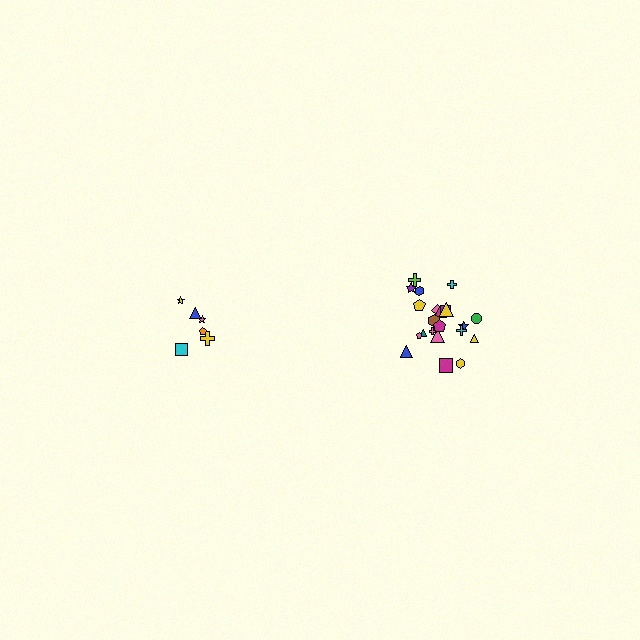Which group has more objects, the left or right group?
The right group.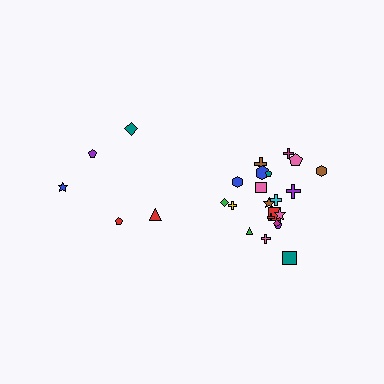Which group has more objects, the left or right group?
The right group.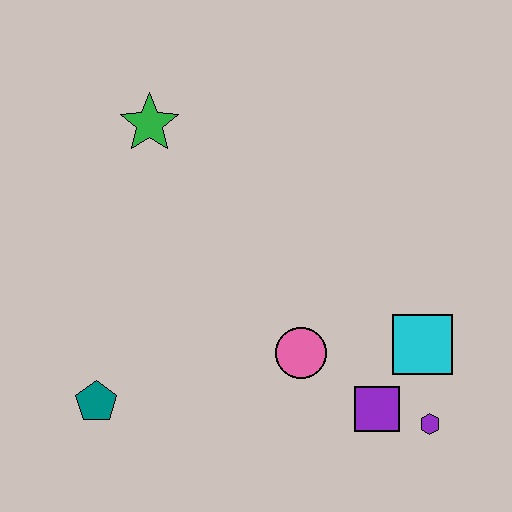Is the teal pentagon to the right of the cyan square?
No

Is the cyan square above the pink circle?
Yes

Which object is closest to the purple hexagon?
The purple square is closest to the purple hexagon.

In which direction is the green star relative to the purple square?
The green star is above the purple square.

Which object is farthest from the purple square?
The green star is farthest from the purple square.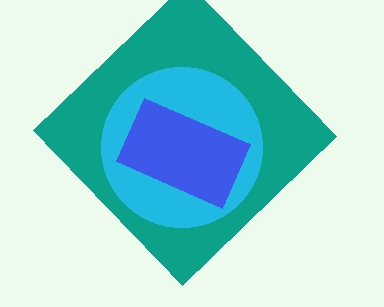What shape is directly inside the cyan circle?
The blue rectangle.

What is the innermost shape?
The blue rectangle.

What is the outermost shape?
The teal diamond.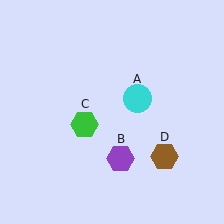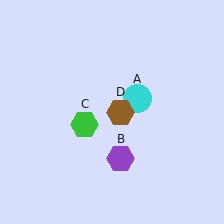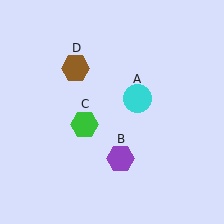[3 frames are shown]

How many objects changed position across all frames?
1 object changed position: brown hexagon (object D).